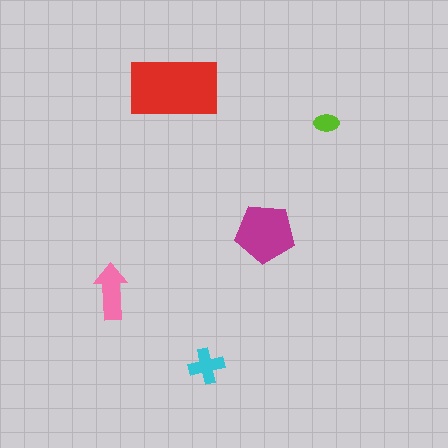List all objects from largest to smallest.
The red rectangle, the magenta pentagon, the pink arrow, the cyan cross, the lime ellipse.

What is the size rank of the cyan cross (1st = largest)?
4th.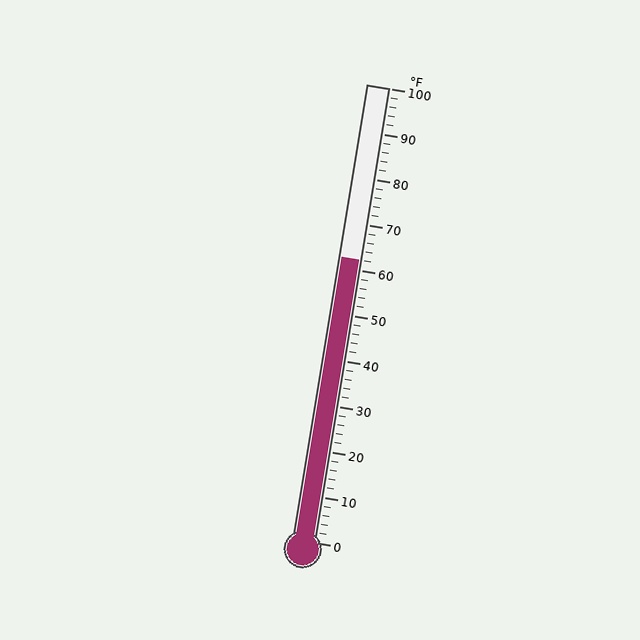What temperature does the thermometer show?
The thermometer shows approximately 62°F.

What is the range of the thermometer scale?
The thermometer scale ranges from 0°F to 100°F.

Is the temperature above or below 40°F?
The temperature is above 40°F.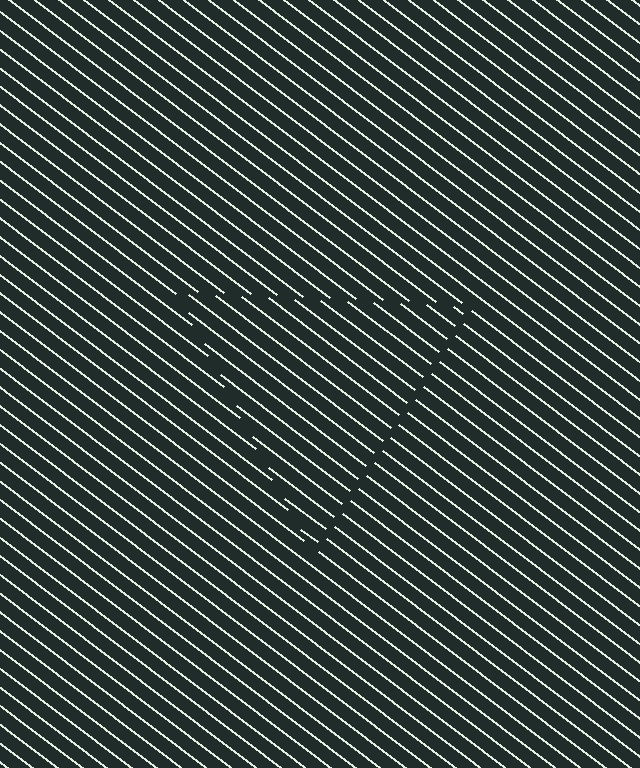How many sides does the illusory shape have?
3 sides — the line-ends trace a triangle.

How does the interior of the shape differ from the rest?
The interior of the shape contains the same grating, shifted by half a period — the contour is defined by the phase discontinuity where line-ends from the inner and outer gratings abut.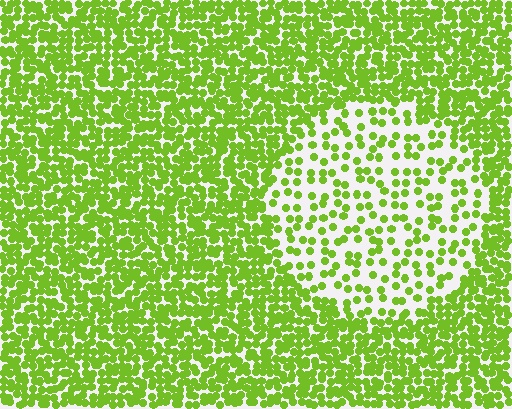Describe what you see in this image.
The image contains small lime elements arranged at two different densities. A circle-shaped region is visible where the elements are less densely packed than the surrounding area.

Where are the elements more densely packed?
The elements are more densely packed outside the circle boundary.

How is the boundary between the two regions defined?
The boundary is defined by a change in element density (approximately 2.5x ratio). All elements are the same color, size, and shape.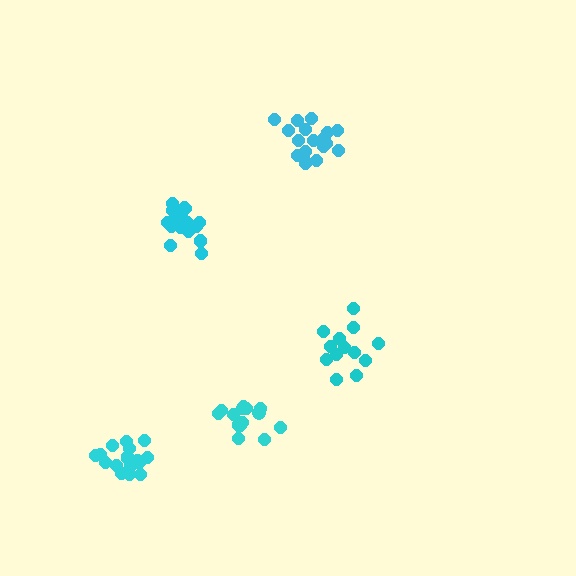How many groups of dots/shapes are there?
There are 5 groups.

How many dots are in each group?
Group 1: 13 dots, Group 2: 17 dots, Group 3: 15 dots, Group 4: 18 dots, Group 5: 17 dots (80 total).